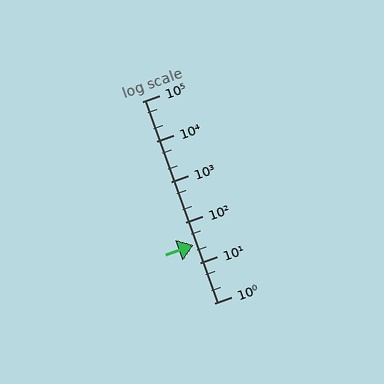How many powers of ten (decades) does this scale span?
The scale spans 5 decades, from 1 to 100000.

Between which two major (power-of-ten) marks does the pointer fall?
The pointer is between 10 and 100.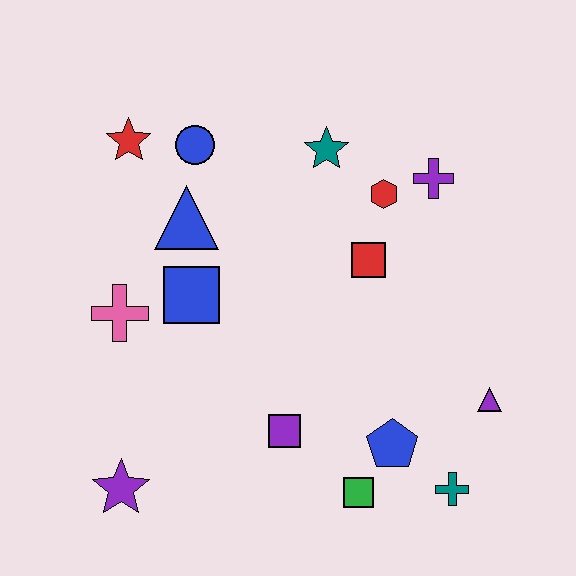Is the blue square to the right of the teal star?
No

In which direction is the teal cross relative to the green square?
The teal cross is to the right of the green square.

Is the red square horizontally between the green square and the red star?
No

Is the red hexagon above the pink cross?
Yes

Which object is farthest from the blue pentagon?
The red star is farthest from the blue pentagon.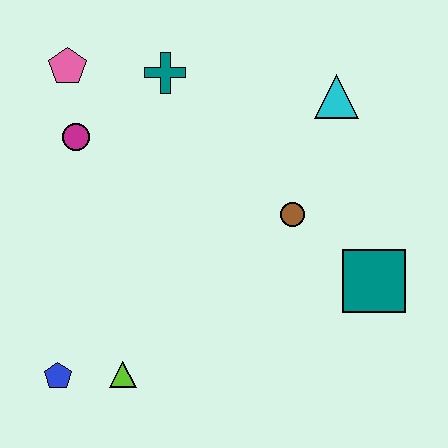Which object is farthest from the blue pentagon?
The cyan triangle is farthest from the blue pentagon.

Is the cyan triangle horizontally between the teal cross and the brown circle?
No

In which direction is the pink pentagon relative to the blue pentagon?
The pink pentagon is above the blue pentagon.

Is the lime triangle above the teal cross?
No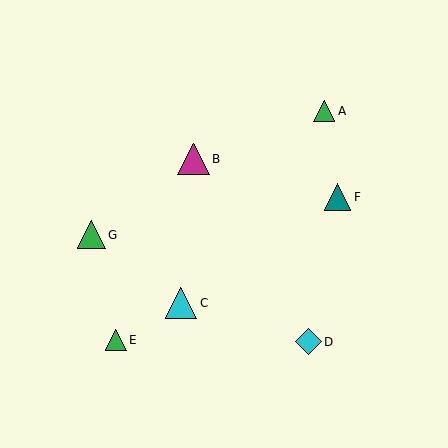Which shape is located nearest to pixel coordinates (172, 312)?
The cyan triangle (labeled C) at (181, 303) is nearest to that location.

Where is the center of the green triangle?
The center of the green triangle is at (91, 235).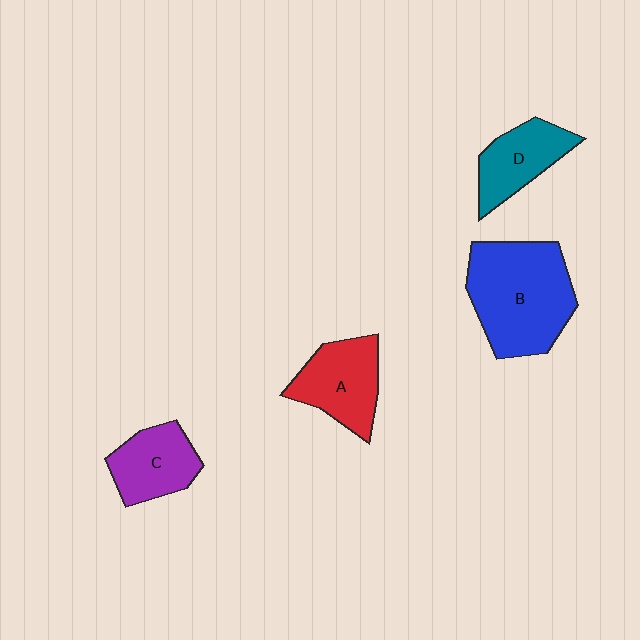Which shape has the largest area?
Shape B (blue).